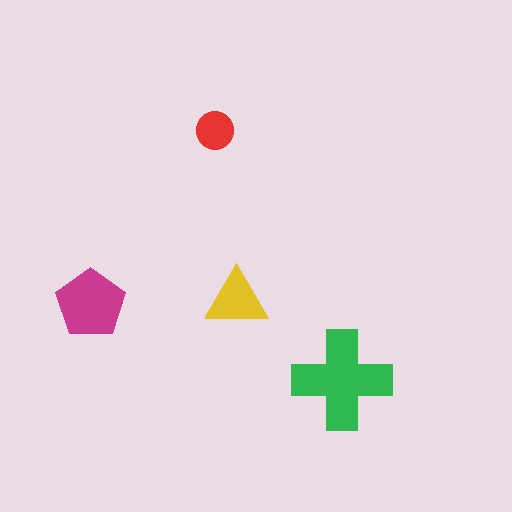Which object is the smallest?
The red circle.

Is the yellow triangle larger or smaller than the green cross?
Smaller.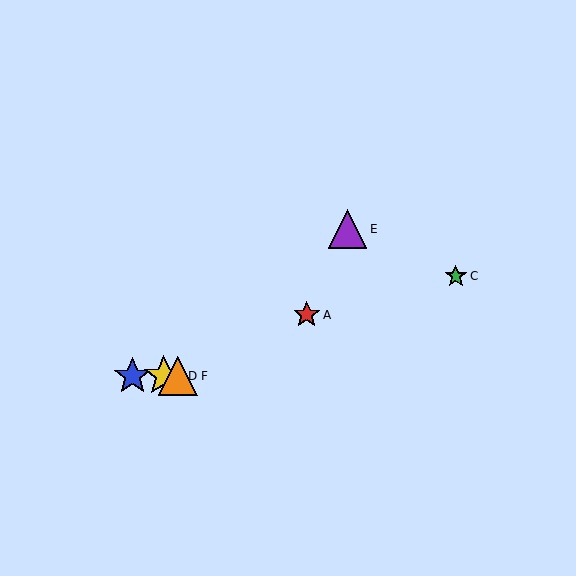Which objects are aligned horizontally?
Objects B, D, F are aligned horizontally.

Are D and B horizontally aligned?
Yes, both are at y≈376.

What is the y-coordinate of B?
Object B is at y≈376.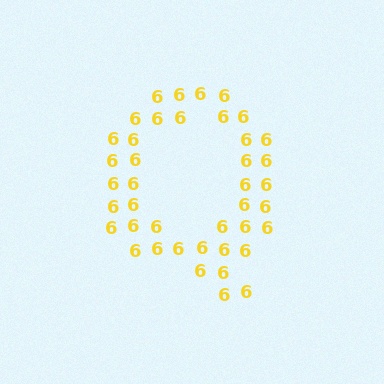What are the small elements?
The small elements are digit 6's.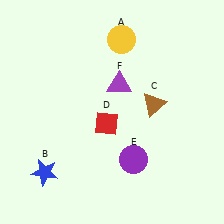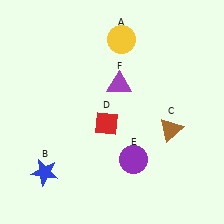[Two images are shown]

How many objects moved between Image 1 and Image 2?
1 object moved between the two images.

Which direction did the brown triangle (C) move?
The brown triangle (C) moved down.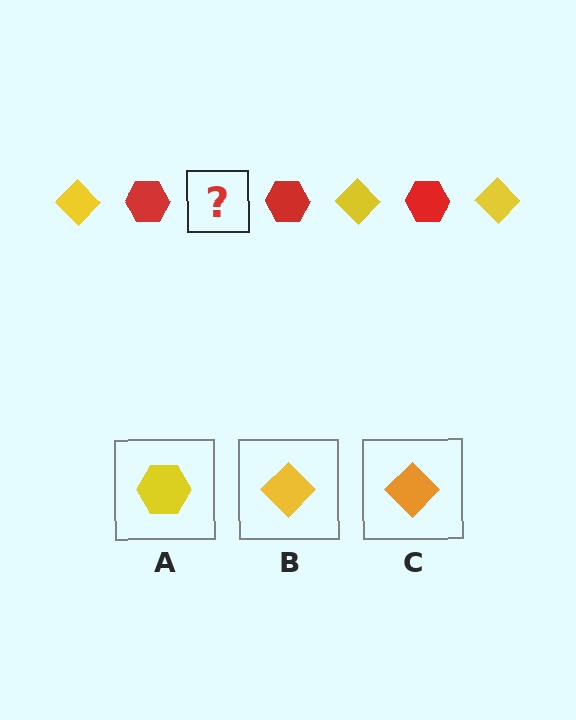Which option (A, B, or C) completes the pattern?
B.